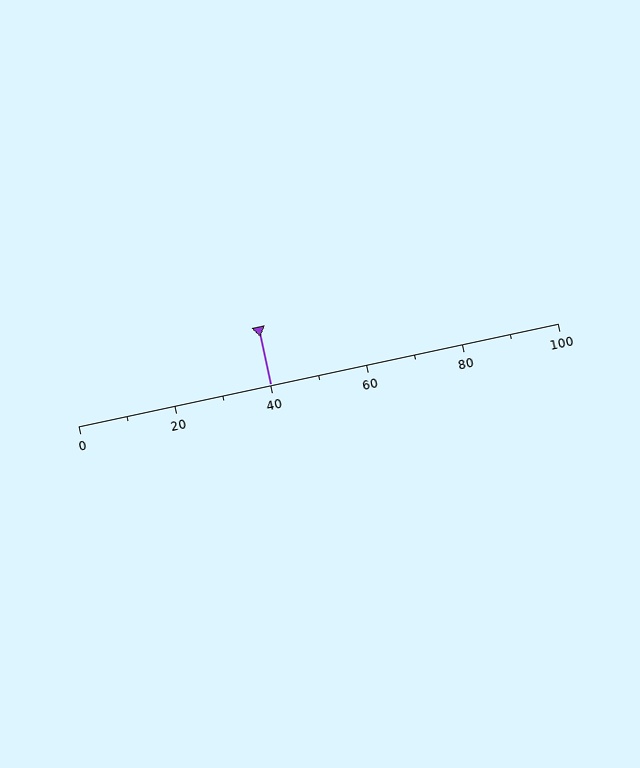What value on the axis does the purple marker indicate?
The marker indicates approximately 40.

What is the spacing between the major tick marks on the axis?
The major ticks are spaced 20 apart.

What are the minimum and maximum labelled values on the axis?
The axis runs from 0 to 100.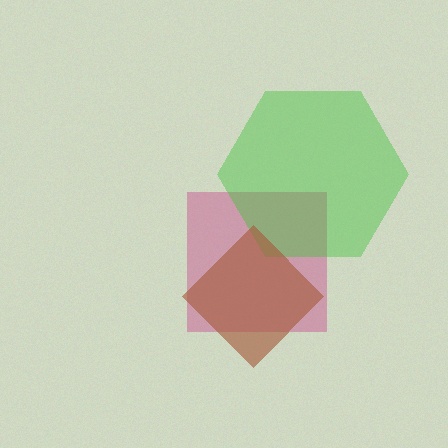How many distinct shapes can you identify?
There are 3 distinct shapes: a magenta square, a green hexagon, a brown diamond.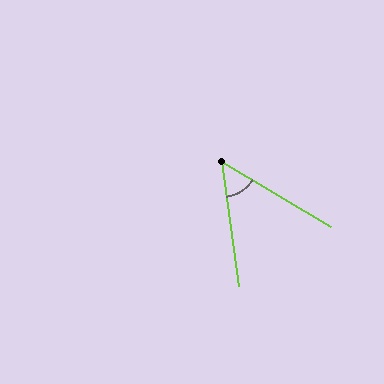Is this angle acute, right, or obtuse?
It is acute.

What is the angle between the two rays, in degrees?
Approximately 51 degrees.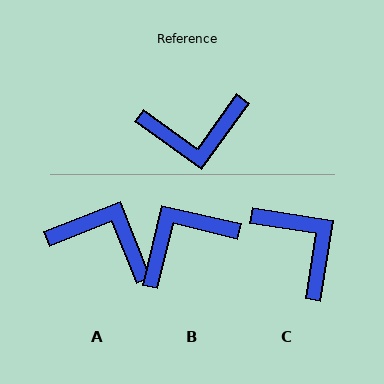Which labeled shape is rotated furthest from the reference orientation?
B, about 158 degrees away.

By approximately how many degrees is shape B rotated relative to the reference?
Approximately 158 degrees clockwise.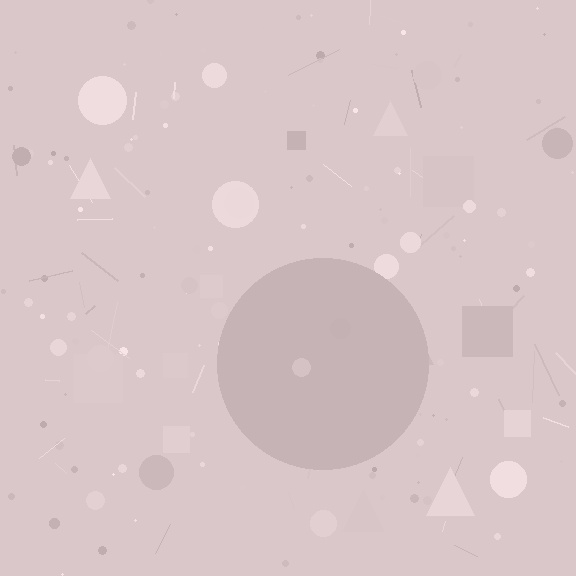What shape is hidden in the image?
A circle is hidden in the image.